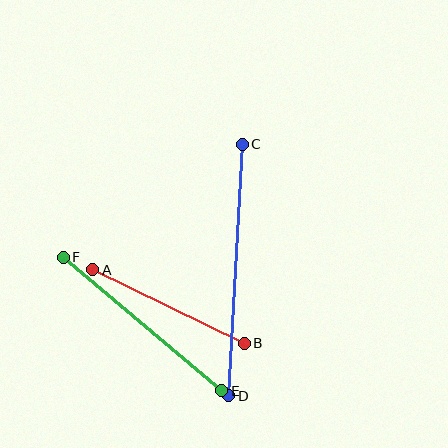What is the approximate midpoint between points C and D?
The midpoint is at approximately (235, 270) pixels.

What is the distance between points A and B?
The distance is approximately 169 pixels.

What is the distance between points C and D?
The distance is approximately 252 pixels.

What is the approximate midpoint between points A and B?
The midpoint is at approximately (168, 307) pixels.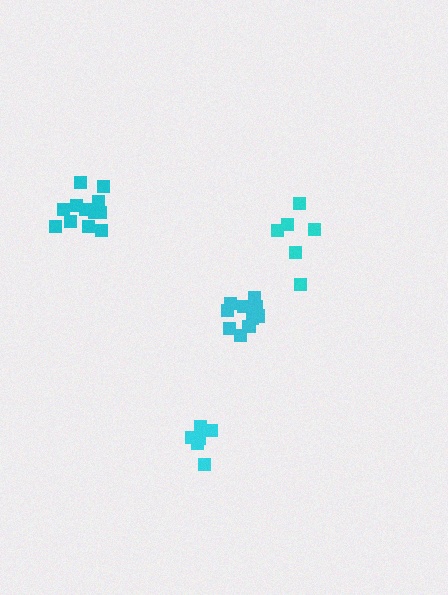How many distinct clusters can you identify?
There are 4 distinct clusters.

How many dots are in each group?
Group 1: 10 dots, Group 2: 6 dots, Group 3: 12 dots, Group 4: 6 dots (34 total).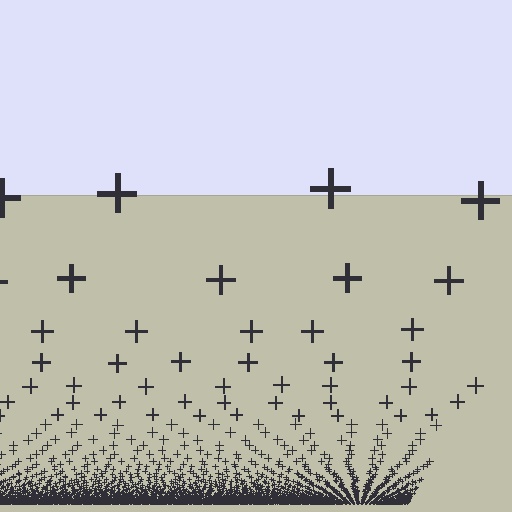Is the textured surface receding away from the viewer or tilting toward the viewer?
The surface appears to tilt toward the viewer. Texture elements get larger and sparser toward the top.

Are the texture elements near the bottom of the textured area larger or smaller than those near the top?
Smaller. The gradient is inverted — elements near the bottom are smaller and denser.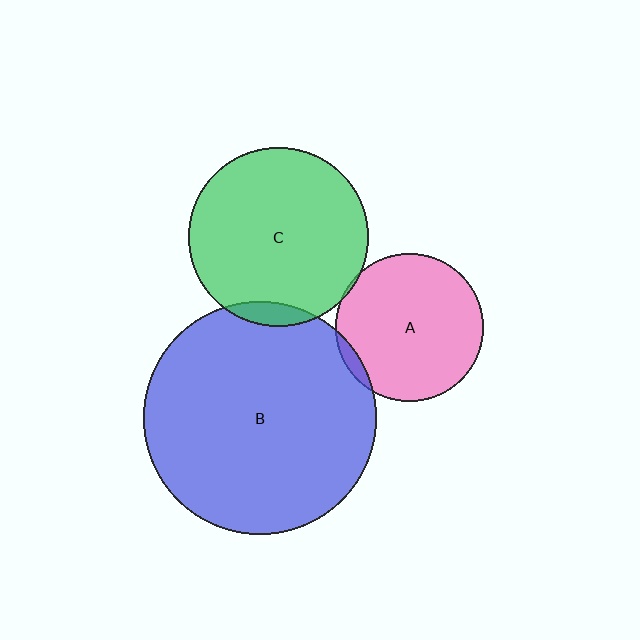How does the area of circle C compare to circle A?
Approximately 1.5 times.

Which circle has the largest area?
Circle B (blue).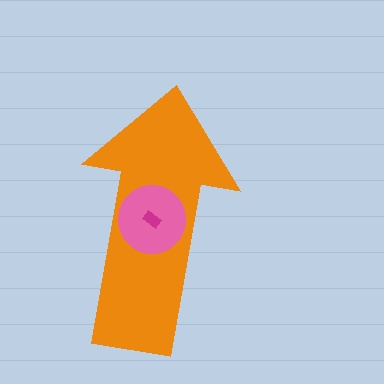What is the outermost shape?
The orange arrow.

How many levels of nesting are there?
3.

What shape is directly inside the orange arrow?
The pink circle.